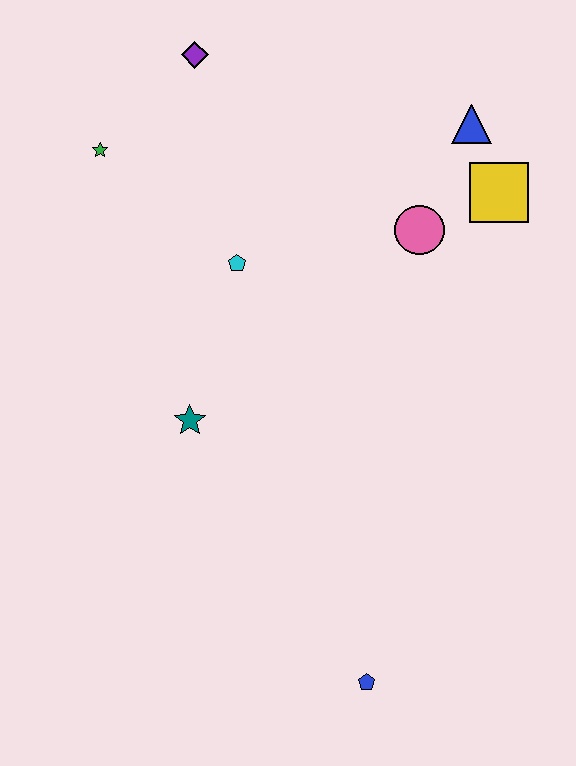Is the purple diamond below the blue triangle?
No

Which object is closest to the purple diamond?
The green star is closest to the purple diamond.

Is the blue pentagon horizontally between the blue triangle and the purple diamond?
Yes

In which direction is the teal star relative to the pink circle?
The teal star is to the left of the pink circle.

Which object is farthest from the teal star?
The blue triangle is farthest from the teal star.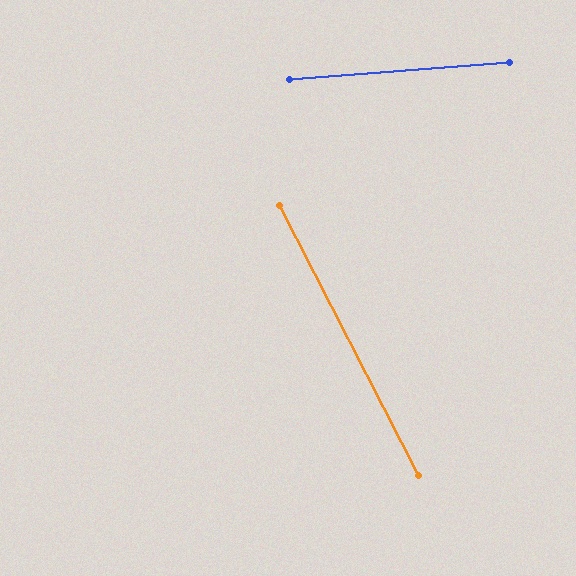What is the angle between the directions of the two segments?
Approximately 67 degrees.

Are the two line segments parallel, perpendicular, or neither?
Neither parallel nor perpendicular — they differ by about 67°.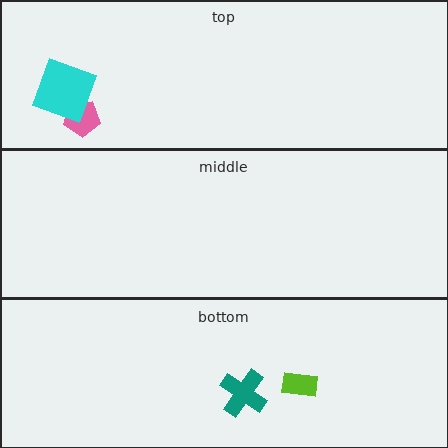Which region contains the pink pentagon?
The top region.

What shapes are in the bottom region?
The teal cross, the lime rectangle.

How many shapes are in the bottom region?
2.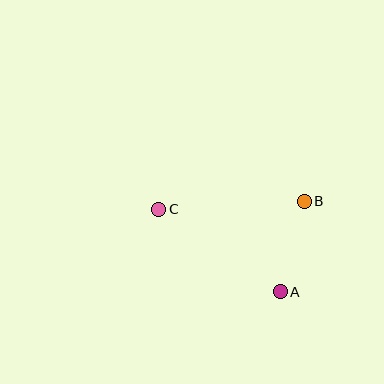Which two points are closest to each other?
Points A and B are closest to each other.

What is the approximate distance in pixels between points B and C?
The distance between B and C is approximately 146 pixels.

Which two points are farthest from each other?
Points A and C are farthest from each other.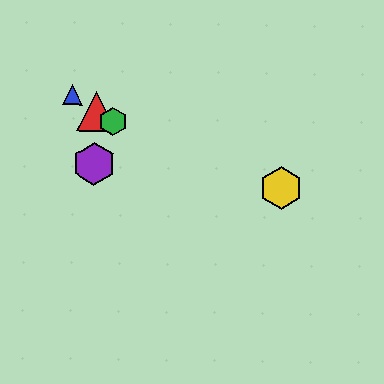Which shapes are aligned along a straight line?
The red triangle, the blue triangle, the green hexagon are aligned along a straight line.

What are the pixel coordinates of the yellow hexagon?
The yellow hexagon is at (281, 188).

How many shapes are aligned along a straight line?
3 shapes (the red triangle, the blue triangle, the green hexagon) are aligned along a straight line.